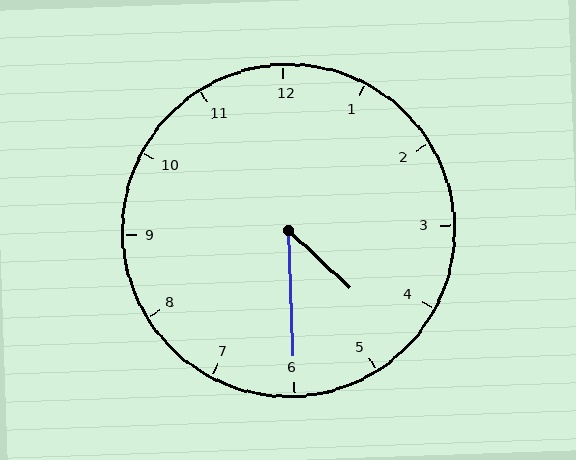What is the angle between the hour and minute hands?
Approximately 45 degrees.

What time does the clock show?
4:30.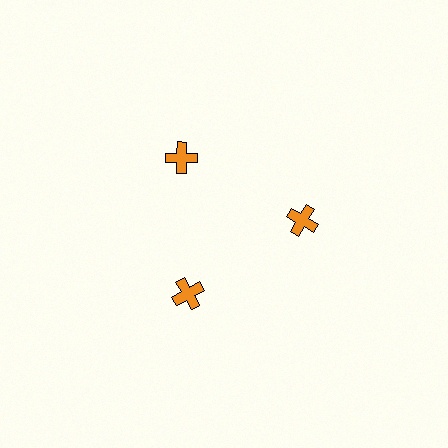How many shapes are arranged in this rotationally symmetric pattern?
There are 3 shapes, arranged in 3 groups of 1.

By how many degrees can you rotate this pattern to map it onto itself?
The pattern maps onto itself every 120 degrees of rotation.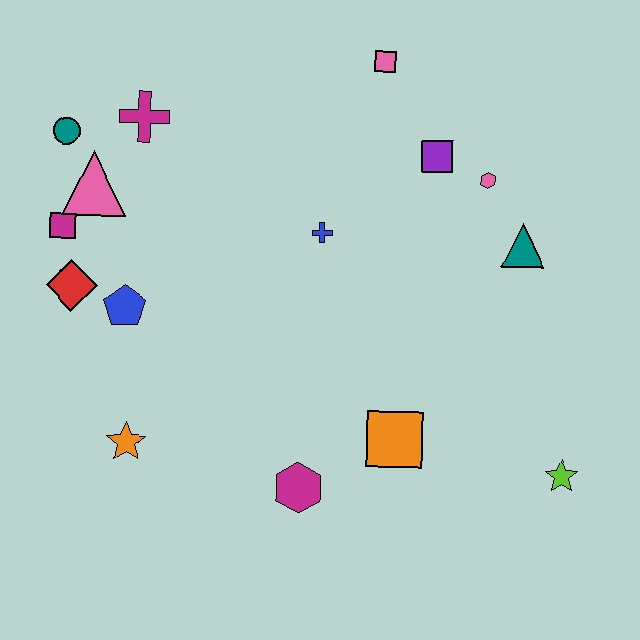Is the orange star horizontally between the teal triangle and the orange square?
No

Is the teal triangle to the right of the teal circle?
Yes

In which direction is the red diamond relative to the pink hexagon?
The red diamond is to the left of the pink hexagon.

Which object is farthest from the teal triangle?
The teal circle is farthest from the teal triangle.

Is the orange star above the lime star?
Yes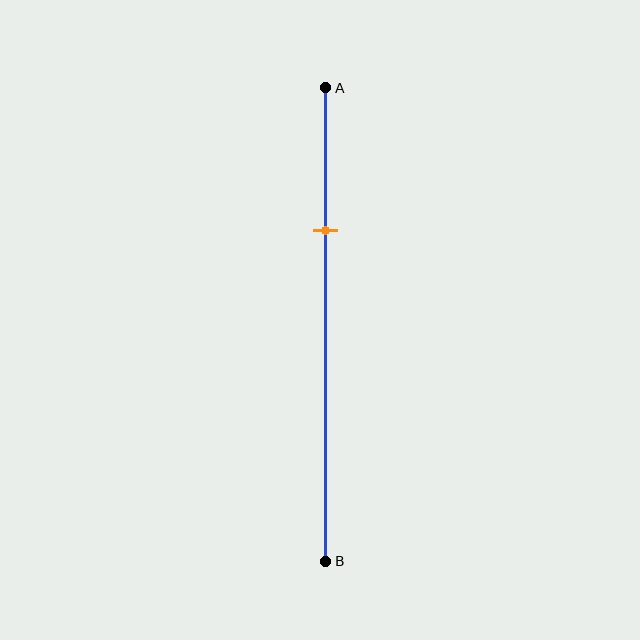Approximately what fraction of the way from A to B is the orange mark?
The orange mark is approximately 30% of the way from A to B.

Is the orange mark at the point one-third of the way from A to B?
No, the mark is at about 30% from A, not at the 33% one-third point.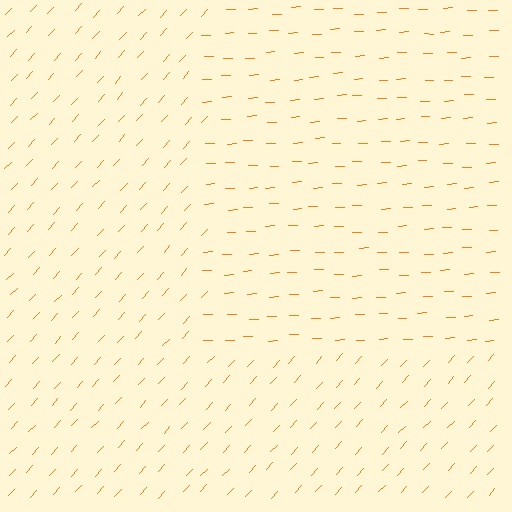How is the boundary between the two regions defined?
The boundary is defined purely by a change in line orientation (approximately 45 degrees difference). All lines are the same color and thickness.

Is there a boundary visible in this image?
Yes, there is a texture boundary formed by a change in line orientation.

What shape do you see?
I see a rectangle.